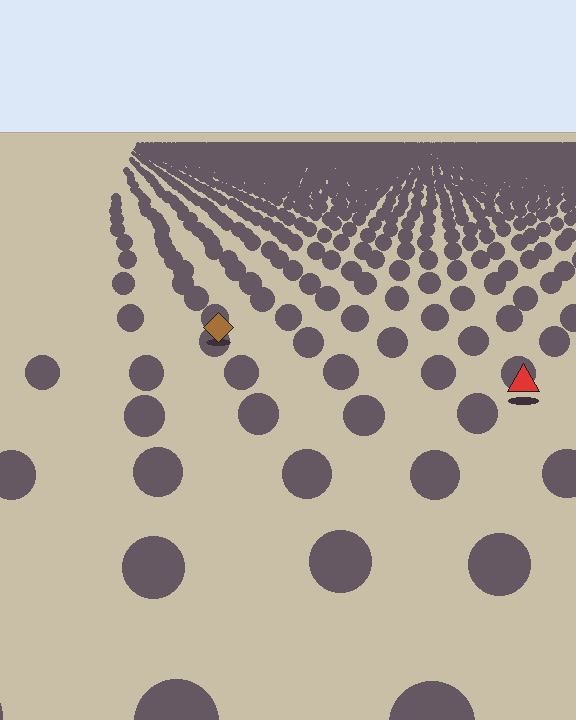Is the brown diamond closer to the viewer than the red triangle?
No. The red triangle is closer — you can tell from the texture gradient: the ground texture is coarser near it.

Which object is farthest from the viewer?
The brown diamond is farthest from the viewer. It appears smaller and the ground texture around it is denser.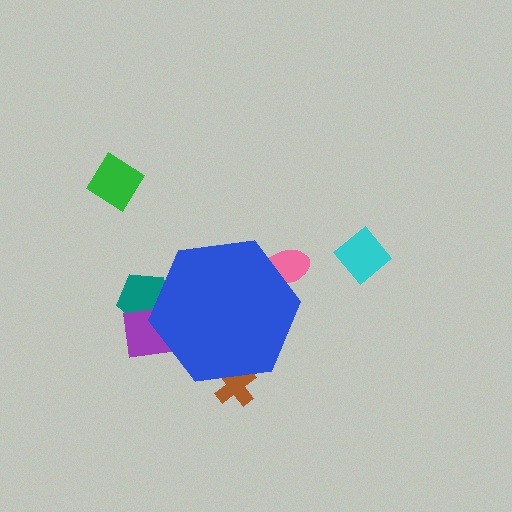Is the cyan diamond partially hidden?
No, the cyan diamond is fully visible.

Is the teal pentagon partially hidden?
Yes, the teal pentagon is partially hidden behind the blue hexagon.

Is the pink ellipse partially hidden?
Yes, the pink ellipse is partially hidden behind the blue hexagon.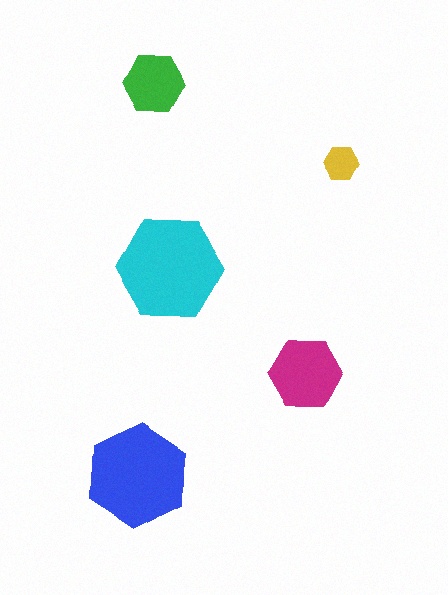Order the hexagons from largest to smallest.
the cyan one, the blue one, the magenta one, the green one, the yellow one.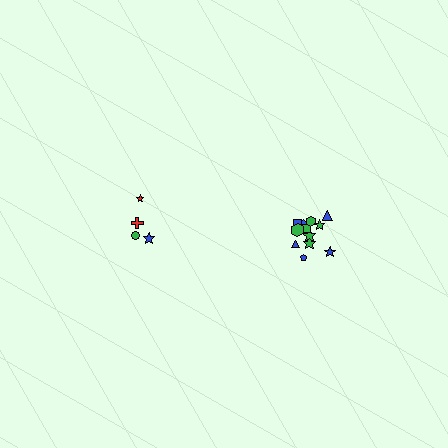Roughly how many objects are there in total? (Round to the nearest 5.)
Roughly 15 objects in total.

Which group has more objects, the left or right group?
The right group.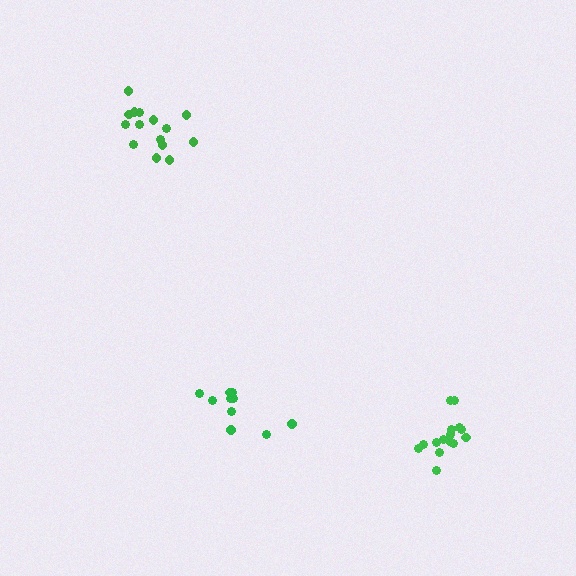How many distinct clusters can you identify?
There are 3 distinct clusters.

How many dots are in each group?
Group 1: 15 dots, Group 2: 10 dots, Group 3: 15 dots (40 total).